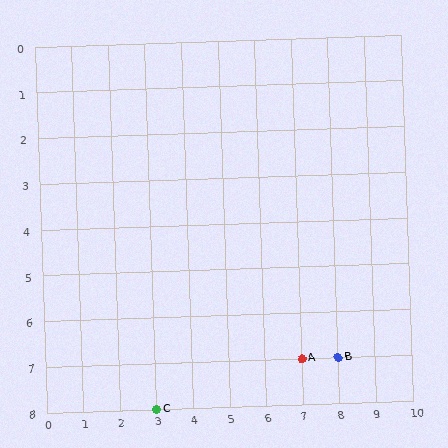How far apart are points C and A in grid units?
Points C and A are 4 columns and 1 row apart (about 4.1 grid units diagonally).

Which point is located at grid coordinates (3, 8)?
Point C is at (3, 8).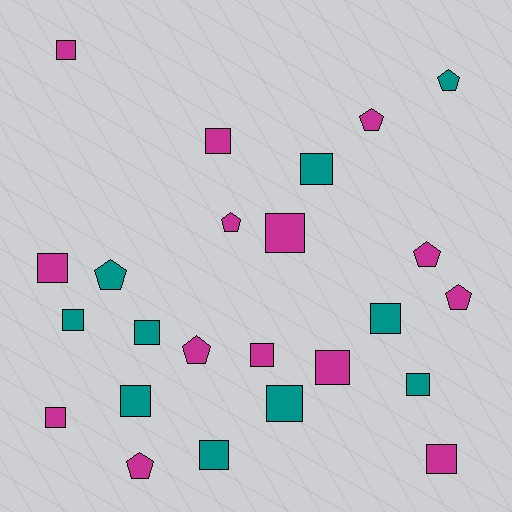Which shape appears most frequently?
Square, with 16 objects.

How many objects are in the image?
There are 24 objects.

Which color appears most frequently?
Magenta, with 14 objects.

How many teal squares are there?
There are 8 teal squares.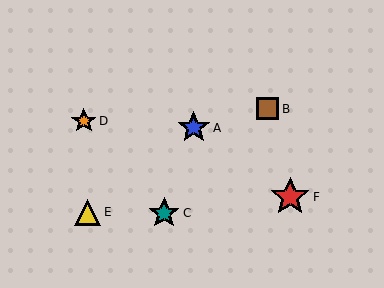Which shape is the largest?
The red star (labeled F) is the largest.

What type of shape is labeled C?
Shape C is a teal star.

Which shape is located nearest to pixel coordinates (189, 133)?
The blue star (labeled A) at (194, 128) is nearest to that location.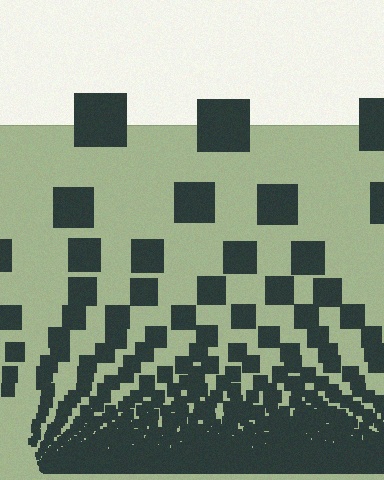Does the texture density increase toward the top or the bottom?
Density increases toward the bottom.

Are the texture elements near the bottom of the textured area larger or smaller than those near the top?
Smaller. The gradient is inverted — elements near the bottom are smaller and denser.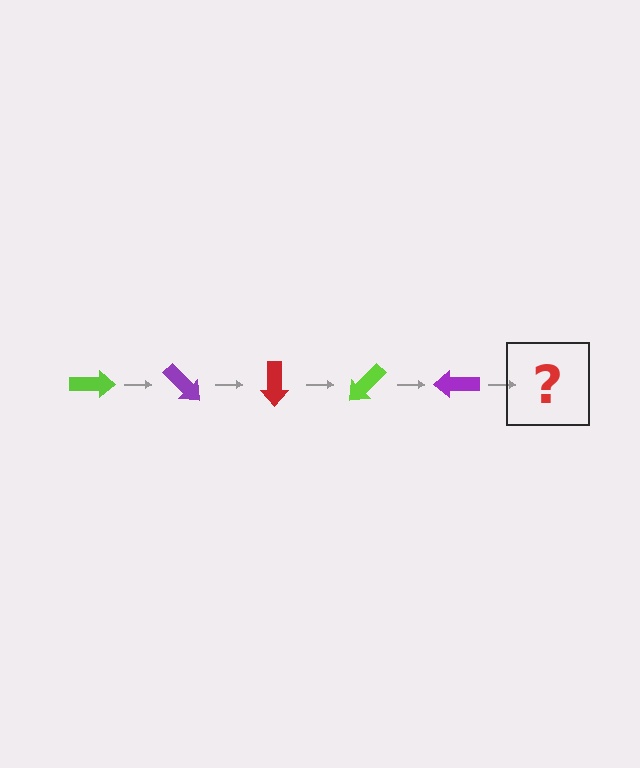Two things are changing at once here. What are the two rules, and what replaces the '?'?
The two rules are that it rotates 45 degrees each step and the color cycles through lime, purple, and red. The '?' should be a red arrow, rotated 225 degrees from the start.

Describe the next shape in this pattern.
It should be a red arrow, rotated 225 degrees from the start.